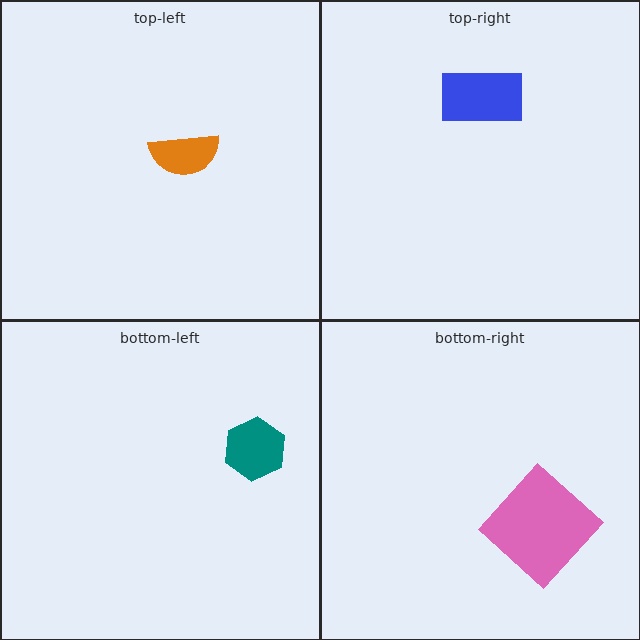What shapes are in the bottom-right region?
The pink diamond.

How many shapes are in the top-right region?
1.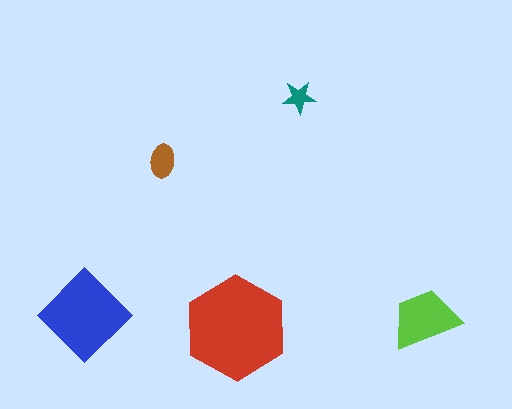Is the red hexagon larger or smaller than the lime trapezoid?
Larger.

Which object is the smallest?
The teal star.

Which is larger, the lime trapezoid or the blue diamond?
The blue diamond.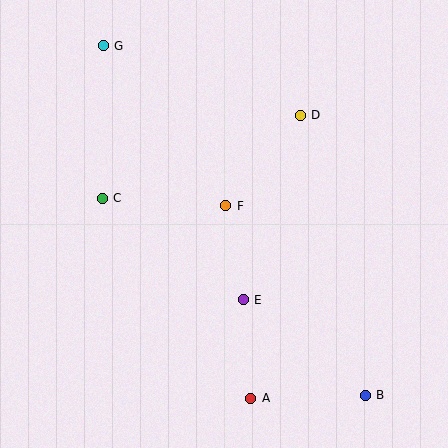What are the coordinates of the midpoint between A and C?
The midpoint between A and C is at (176, 298).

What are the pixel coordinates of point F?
Point F is at (226, 206).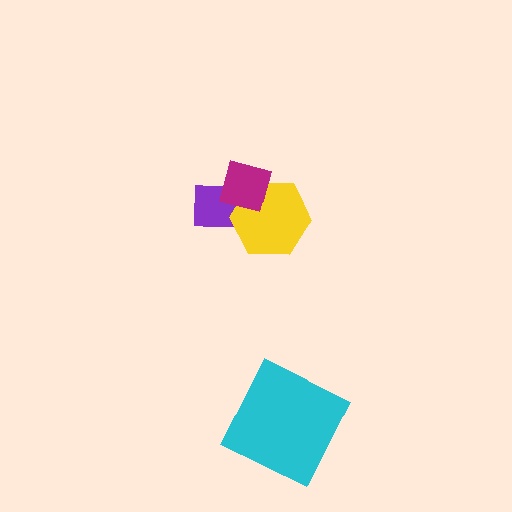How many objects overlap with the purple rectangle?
2 objects overlap with the purple rectangle.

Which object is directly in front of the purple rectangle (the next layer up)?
The yellow hexagon is directly in front of the purple rectangle.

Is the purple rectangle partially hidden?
Yes, it is partially covered by another shape.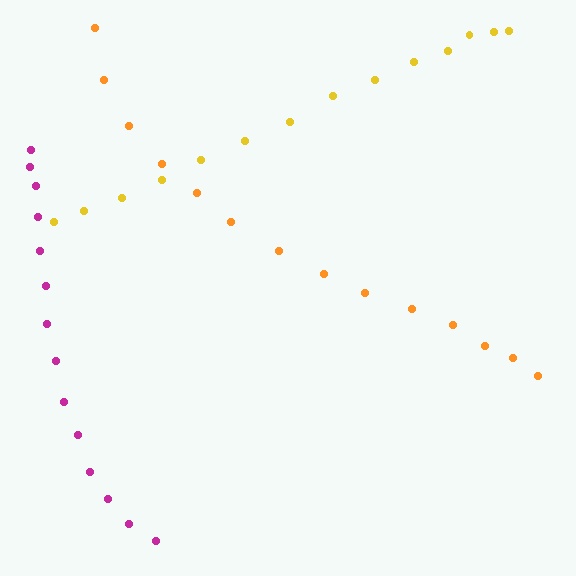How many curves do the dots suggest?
There are 3 distinct paths.